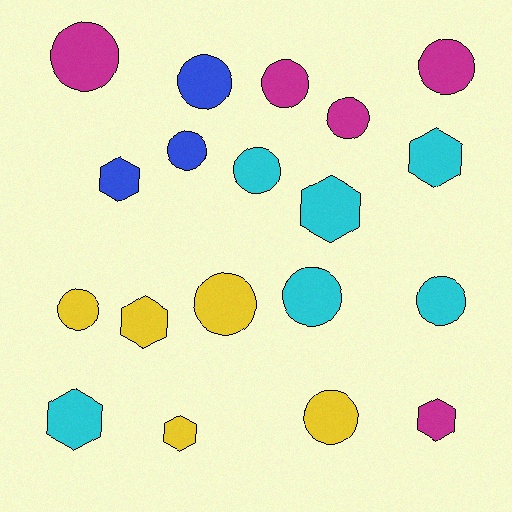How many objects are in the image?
There are 19 objects.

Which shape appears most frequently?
Circle, with 12 objects.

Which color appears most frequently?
Cyan, with 6 objects.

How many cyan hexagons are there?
There are 3 cyan hexagons.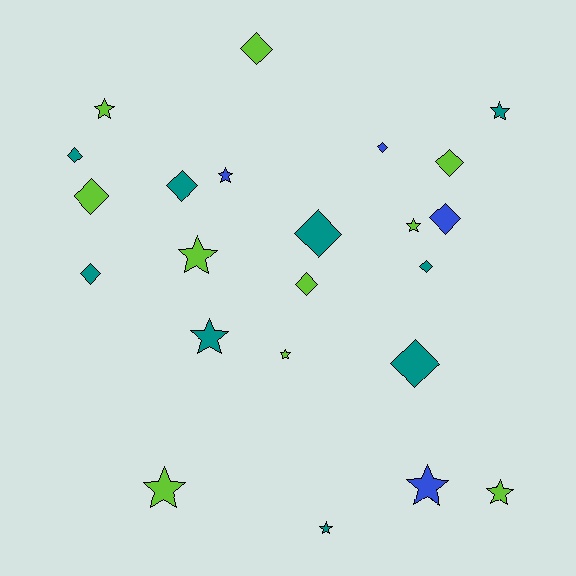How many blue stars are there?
There are 2 blue stars.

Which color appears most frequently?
Lime, with 10 objects.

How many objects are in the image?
There are 23 objects.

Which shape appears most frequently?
Diamond, with 12 objects.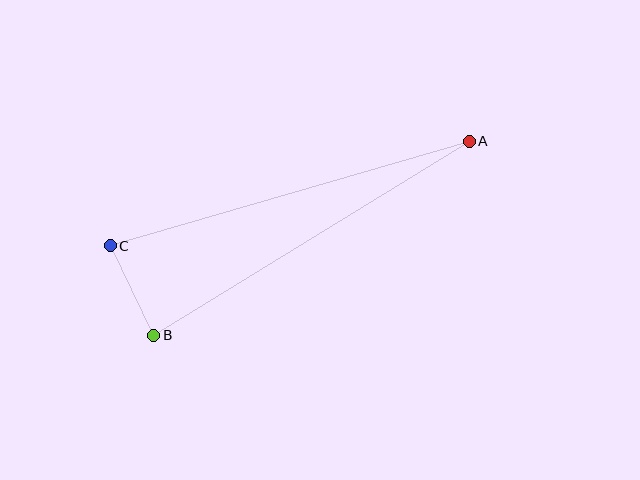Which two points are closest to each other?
Points B and C are closest to each other.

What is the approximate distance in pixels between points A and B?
The distance between A and B is approximately 370 pixels.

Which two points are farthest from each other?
Points A and C are farthest from each other.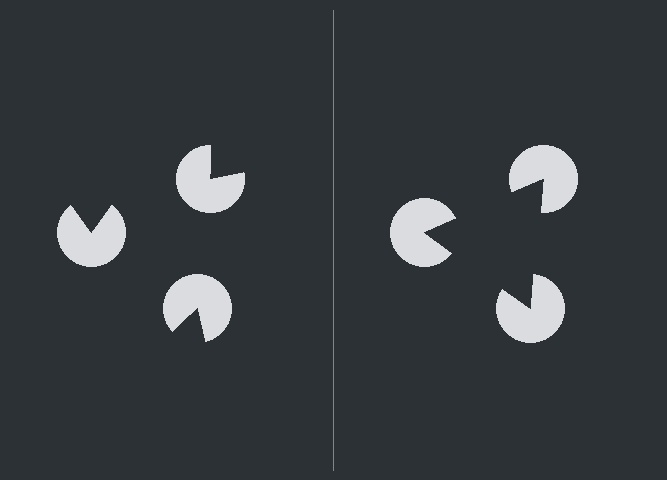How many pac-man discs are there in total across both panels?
6 — 3 on each side.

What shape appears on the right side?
An illusory triangle.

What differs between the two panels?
The pac-man discs are positioned identically on both sides; only the wedge orientations differ. On the right they align to a triangle; on the left they are misaligned.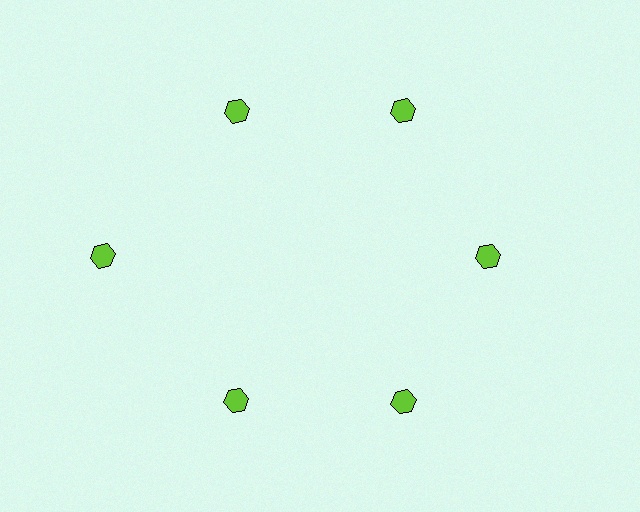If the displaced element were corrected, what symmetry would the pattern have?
It would have 6-fold rotational symmetry — the pattern would map onto itself every 60 degrees.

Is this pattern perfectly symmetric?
No. The 6 lime hexagons are arranged in a ring, but one element near the 9 o'clock position is pushed outward from the center, breaking the 6-fold rotational symmetry.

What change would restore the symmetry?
The symmetry would be restored by moving it inward, back onto the ring so that all 6 hexagons sit at equal angles and equal distance from the center.